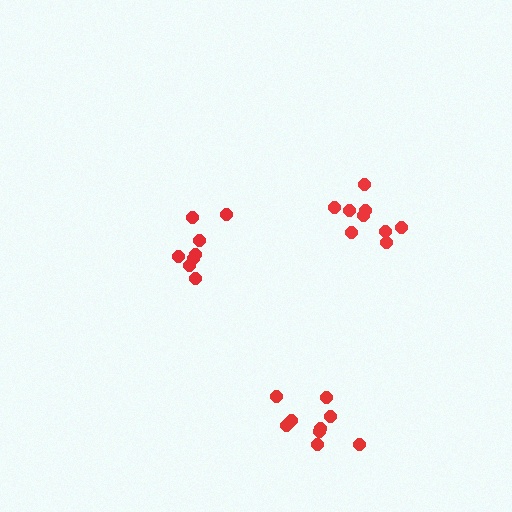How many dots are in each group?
Group 1: 8 dots, Group 2: 9 dots, Group 3: 9 dots (26 total).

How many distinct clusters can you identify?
There are 3 distinct clusters.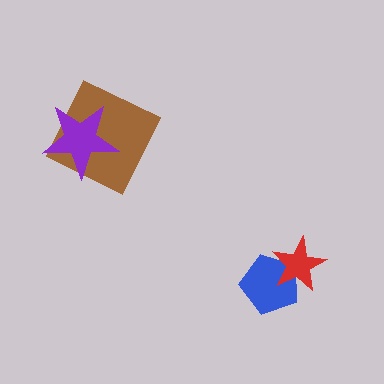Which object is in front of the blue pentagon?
The red star is in front of the blue pentagon.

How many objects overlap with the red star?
1 object overlaps with the red star.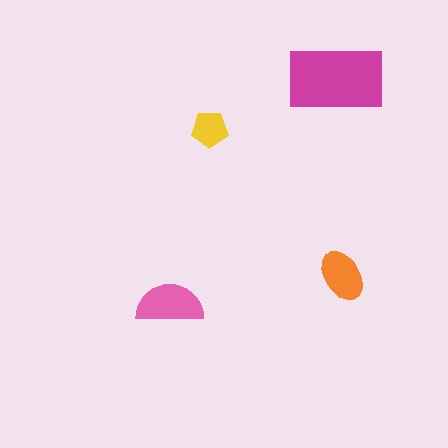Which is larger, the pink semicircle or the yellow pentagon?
The pink semicircle.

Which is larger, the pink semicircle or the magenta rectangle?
The magenta rectangle.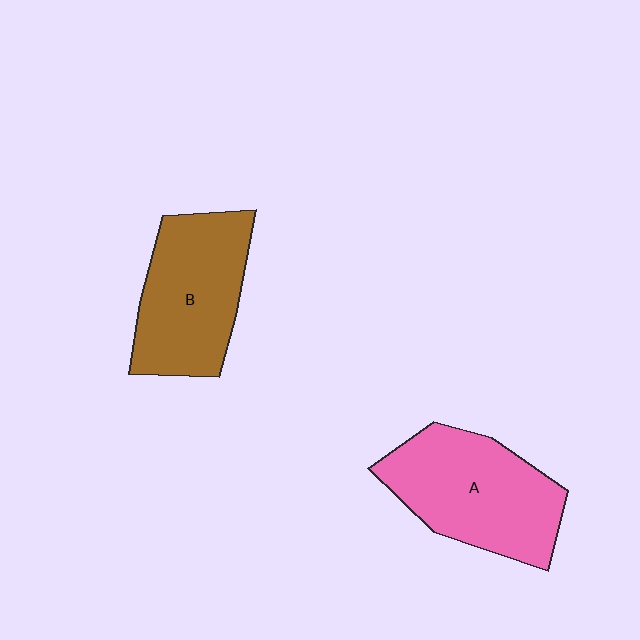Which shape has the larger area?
Shape A (pink).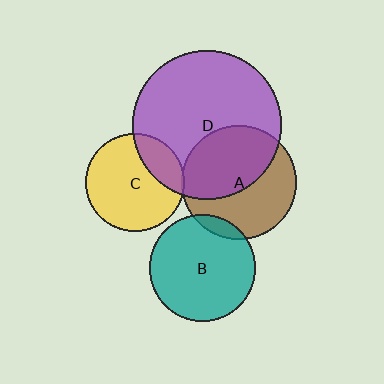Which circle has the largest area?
Circle D (purple).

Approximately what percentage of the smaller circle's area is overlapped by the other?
Approximately 10%.